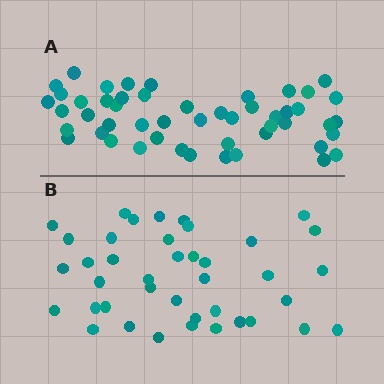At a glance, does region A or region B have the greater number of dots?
Region A (the top region) has more dots.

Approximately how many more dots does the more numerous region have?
Region A has roughly 10 or so more dots than region B.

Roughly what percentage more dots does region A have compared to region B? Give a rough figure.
About 25% more.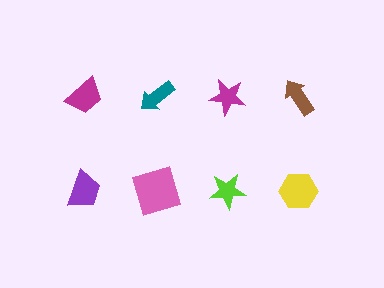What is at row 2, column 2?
A pink square.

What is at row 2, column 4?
A yellow hexagon.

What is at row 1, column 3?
A magenta star.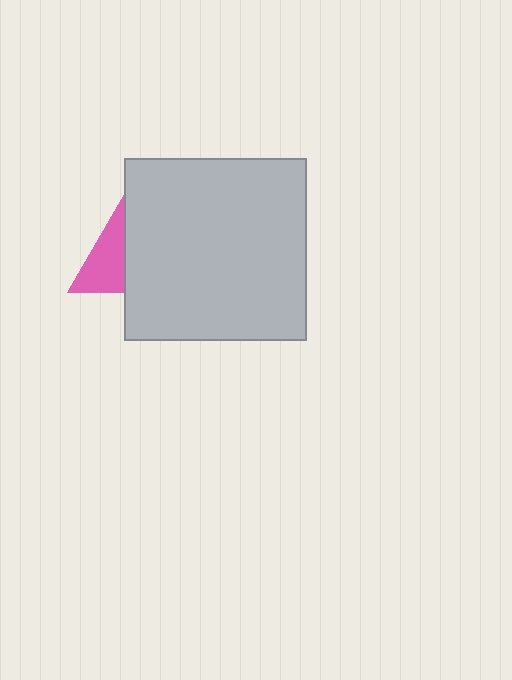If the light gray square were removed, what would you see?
You would see the complete pink triangle.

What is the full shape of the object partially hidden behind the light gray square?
The partially hidden object is a pink triangle.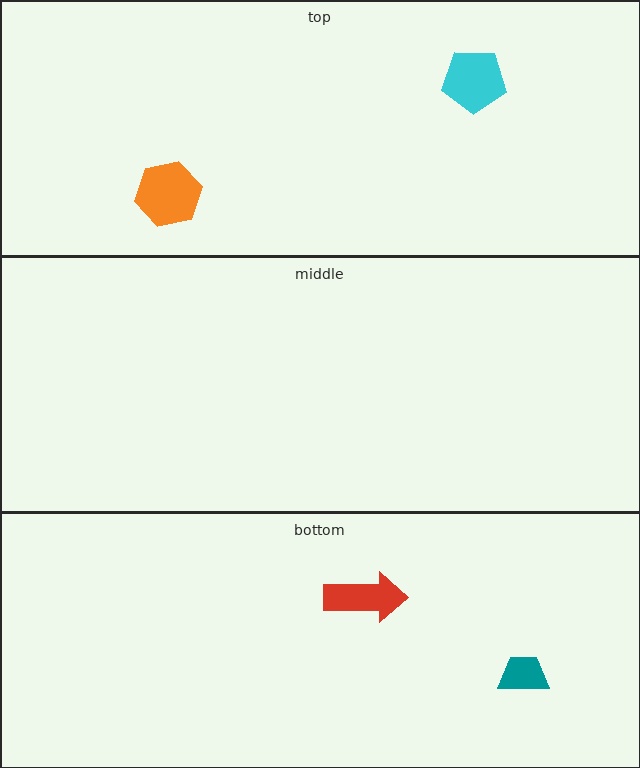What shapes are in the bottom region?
The red arrow, the teal trapezoid.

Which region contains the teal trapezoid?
The bottom region.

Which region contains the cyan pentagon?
The top region.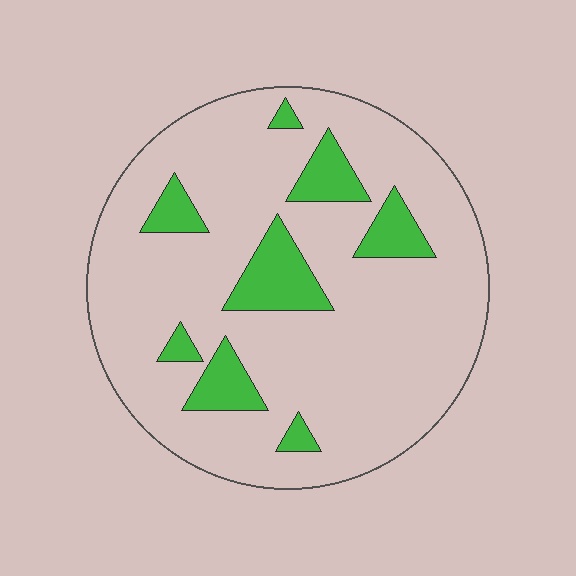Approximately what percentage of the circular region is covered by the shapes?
Approximately 15%.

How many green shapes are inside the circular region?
8.